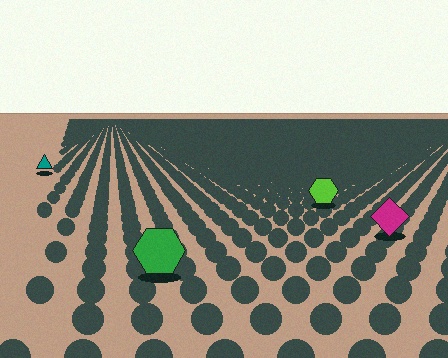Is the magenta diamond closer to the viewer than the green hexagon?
No. The green hexagon is closer — you can tell from the texture gradient: the ground texture is coarser near it.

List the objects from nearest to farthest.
From nearest to farthest: the green hexagon, the magenta diamond, the lime hexagon, the teal triangle.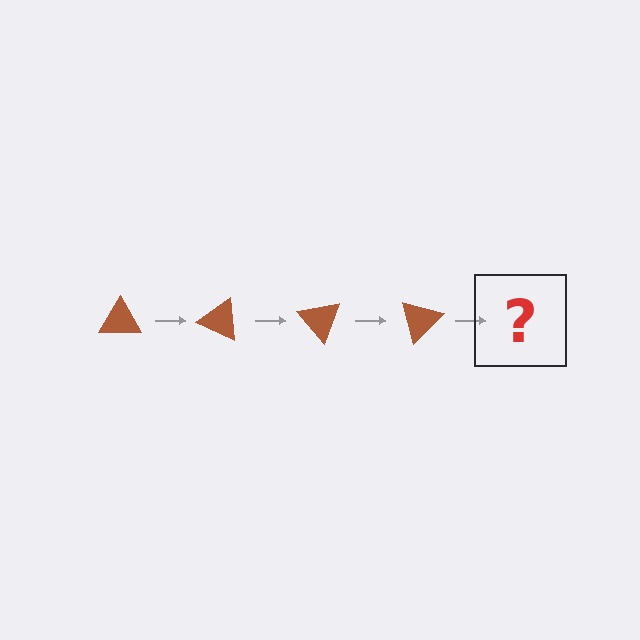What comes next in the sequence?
The next element should be a brown triangle rotated 100 degrees.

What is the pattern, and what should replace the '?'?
The pattern is that the triangle rotates 25 degrees each step. The '?' should be a brown triangle rotated 100 degrees.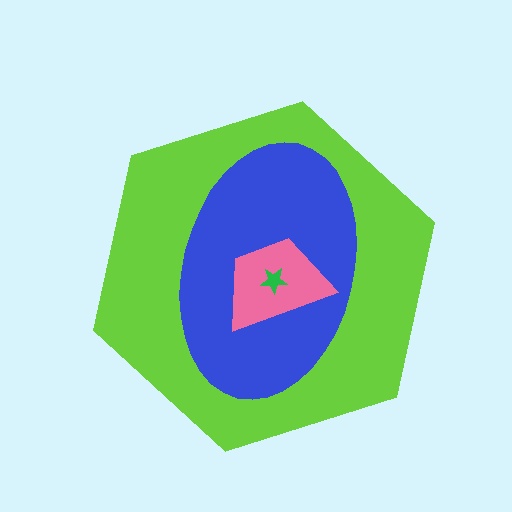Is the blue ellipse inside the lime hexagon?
Yes.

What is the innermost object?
The green star.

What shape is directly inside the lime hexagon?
The blue ellipse.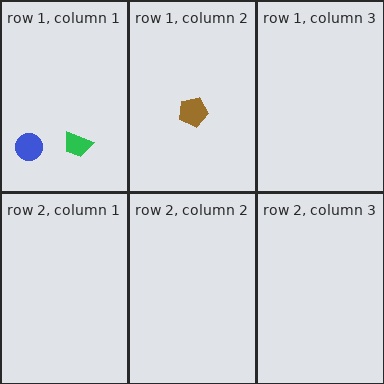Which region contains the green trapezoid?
The row 1, column 1 region.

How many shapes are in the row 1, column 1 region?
2.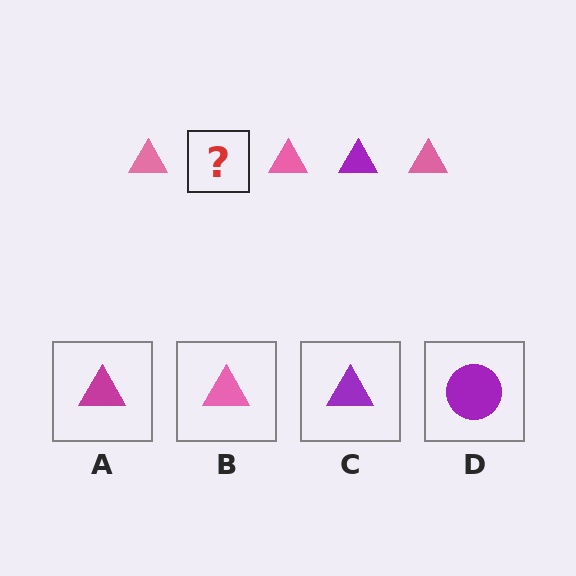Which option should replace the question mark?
Option C.